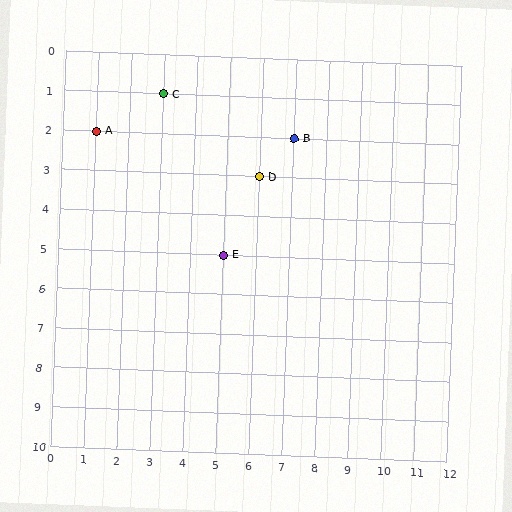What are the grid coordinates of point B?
Point B is at grid coordinates (7, 2).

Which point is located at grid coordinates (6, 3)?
Point D is at (6, 3).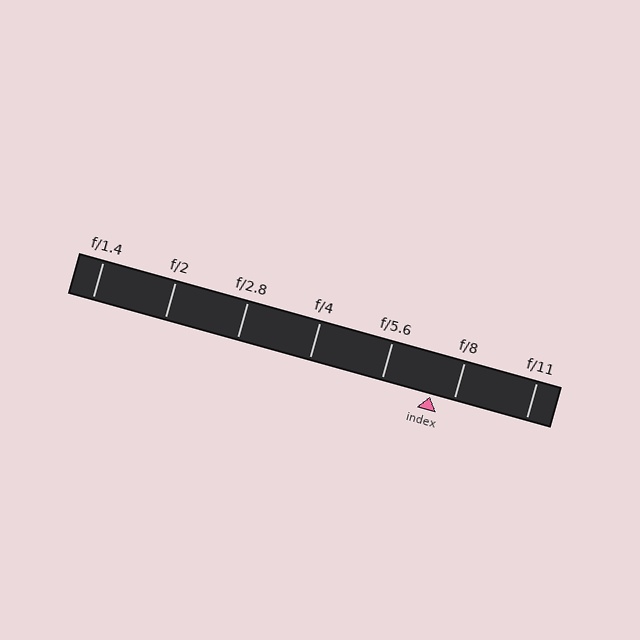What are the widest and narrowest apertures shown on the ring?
The widest aperture shown is f/1.4 and the narrowest is f/11.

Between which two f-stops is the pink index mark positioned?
The index mark is between f/5.6 and f/8.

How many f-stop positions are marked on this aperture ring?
There are 7 f-stop positions marked.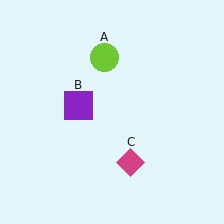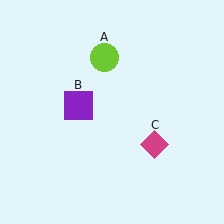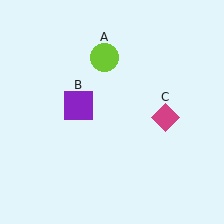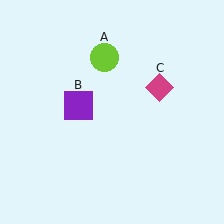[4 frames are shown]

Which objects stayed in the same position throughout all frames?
Lime circle (object A) and purple square (object B) remained stationary.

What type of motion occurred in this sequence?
The magenta diamond (object C) rotated counterclockwise around the center of the scene.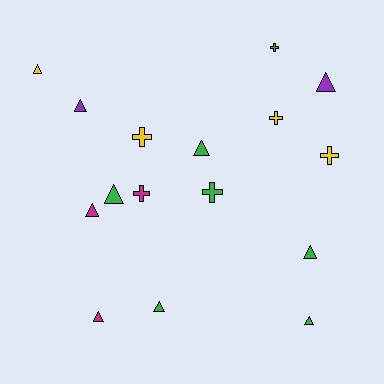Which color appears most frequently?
Green, with 7 objects.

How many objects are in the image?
There are 16 objects.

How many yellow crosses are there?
There are 3 yellow crosses.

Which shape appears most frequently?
Triangle, with 10 objects.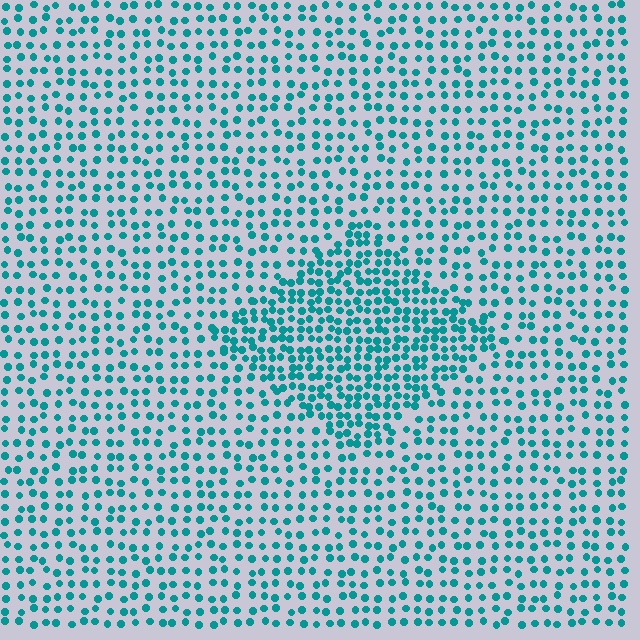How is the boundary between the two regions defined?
The boundary is defined by a change in element density (approximately 1.8x ratio). All elements are the same color, size, and shape.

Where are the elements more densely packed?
The elements are more densely packed inside the diamond boundary.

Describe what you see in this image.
The image contains small teal elements arranged at two different densities. A diamond-shaped region is visible where the elements are more densely packed than the surrounding area.